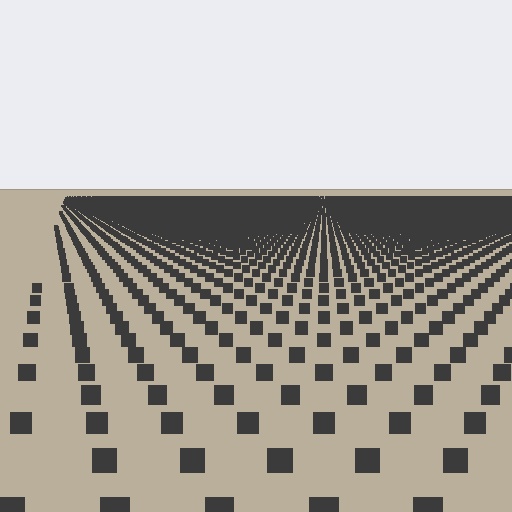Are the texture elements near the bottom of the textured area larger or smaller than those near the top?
Larger. Near the bottom, elements are closer to the viewer and appear at a bigger on-screen size.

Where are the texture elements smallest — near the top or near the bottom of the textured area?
Near the top.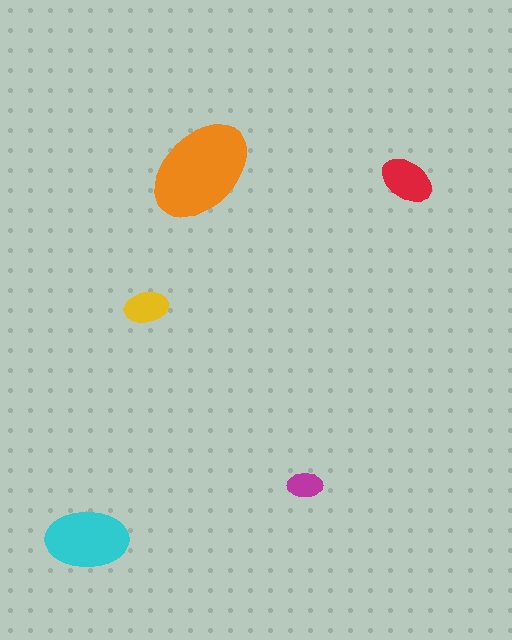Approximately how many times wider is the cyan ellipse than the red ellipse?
About 1.5 times wider.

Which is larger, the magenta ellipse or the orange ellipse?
The orange one.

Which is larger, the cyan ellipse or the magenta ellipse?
The cyan one.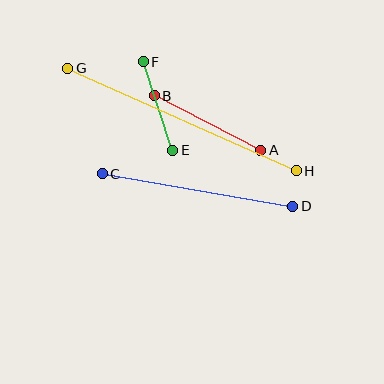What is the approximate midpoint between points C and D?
The midpoint is at approximately (198, 190) pixels.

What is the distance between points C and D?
The distance is approximately 193 pixels.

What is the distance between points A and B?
The distance is approximately 120 pixels.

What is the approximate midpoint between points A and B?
The midpoint is at approximately (207, 123) pixels.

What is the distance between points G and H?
The distance is approximately 250 pixels.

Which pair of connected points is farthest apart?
Points G and H are farthest apart.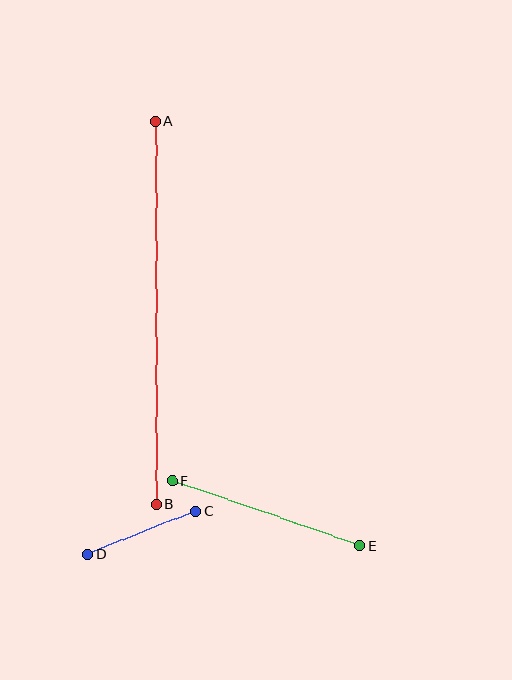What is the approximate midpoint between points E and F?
The midpoint is at approximately (266, 513) pixels.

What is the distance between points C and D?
The distance is approximately 116 pixels.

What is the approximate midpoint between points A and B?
The midpoint is at approximately (156, 313) pixels.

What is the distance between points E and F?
The distance is approximately 198 pixels.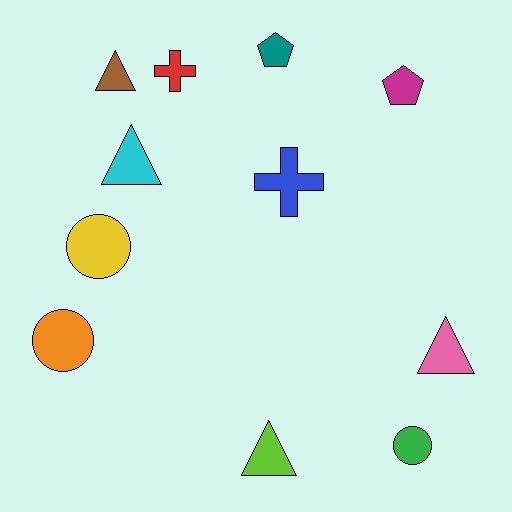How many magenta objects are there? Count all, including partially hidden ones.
There is 1 magenta object.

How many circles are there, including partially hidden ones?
There are 3 circles.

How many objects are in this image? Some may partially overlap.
There are 11 objects.